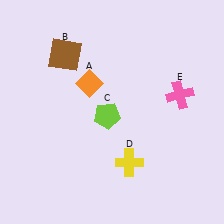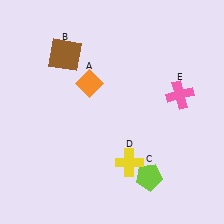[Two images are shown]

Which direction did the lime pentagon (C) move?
The lime pentagon (C) moved down.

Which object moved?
The lime pentagon (C) moved down.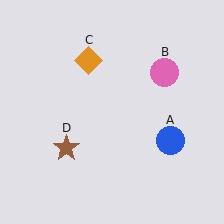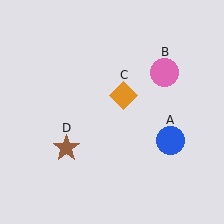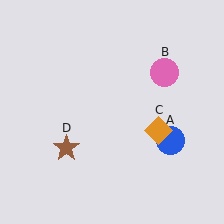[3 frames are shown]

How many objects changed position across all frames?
1 object changed position: orange diamond (object C).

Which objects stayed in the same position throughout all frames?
Blue circle (object A) and pink circle (object B) and brown star (object D) remained stationary.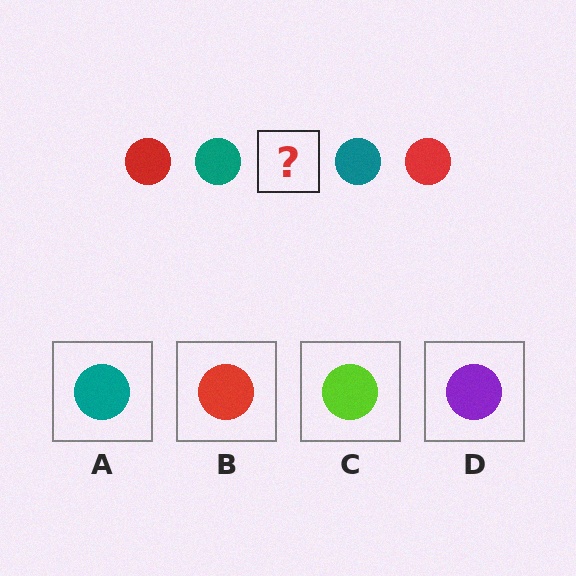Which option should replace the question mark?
Option B.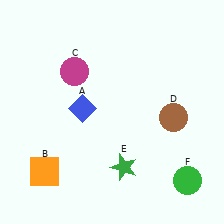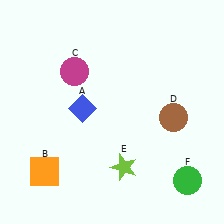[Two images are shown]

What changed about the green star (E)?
In Image 1, E is green. In Image 2, it changed to lime.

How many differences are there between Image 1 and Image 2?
There is 1 difference between the two images.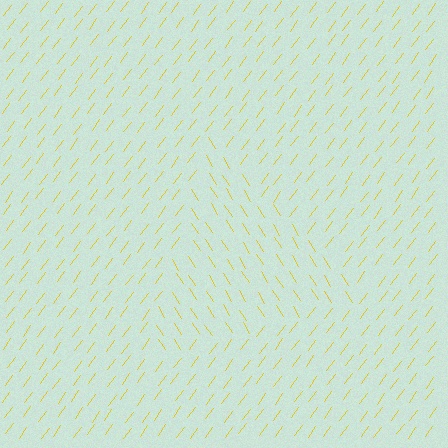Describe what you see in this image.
The image is filled with small yellow line segments. A triangle region in the image has lines oriented differently from the surrounding lines, creating a visible texture boundary.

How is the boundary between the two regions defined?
The boundary is defined purely by a change in line orientation (approximately 69 degrees difference). All lines are the same color and thickness.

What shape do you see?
I see a triangle.